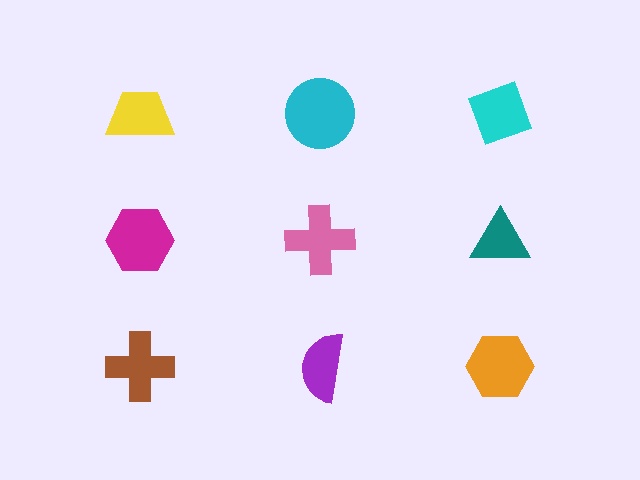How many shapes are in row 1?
3 shapes.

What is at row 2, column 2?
A pink cross.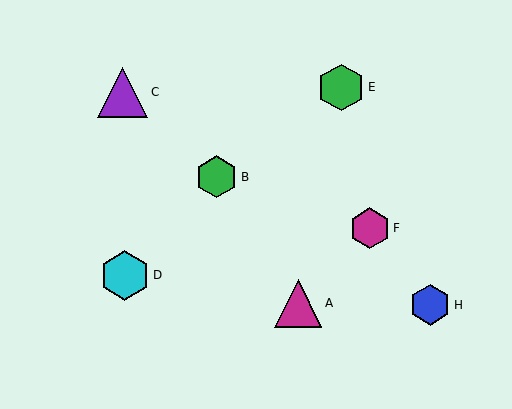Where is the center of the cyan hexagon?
The center of the cyan hexagon is at (125, 275).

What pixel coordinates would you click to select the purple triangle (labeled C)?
Click at (123, 92) to select the purple triangle C.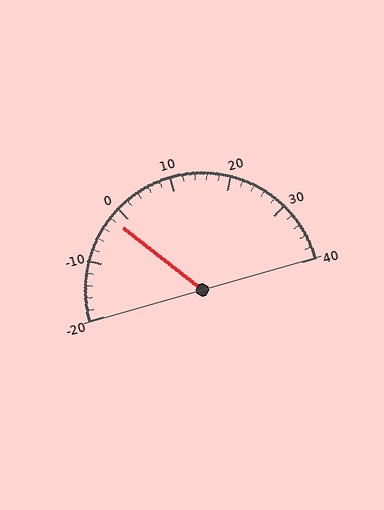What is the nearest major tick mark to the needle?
The nearest major tick mark is 0.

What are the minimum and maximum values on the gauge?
The gauge ranges from -20 to 40.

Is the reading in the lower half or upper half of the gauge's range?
The reading is in the lower half of the range (-20 to 40).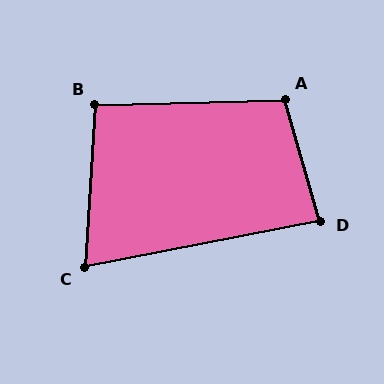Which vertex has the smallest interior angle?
C, at approximately 76 degrees.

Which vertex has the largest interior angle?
A, at approximately 104 degrees.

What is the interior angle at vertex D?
Approximately 85 degrees (approximately right).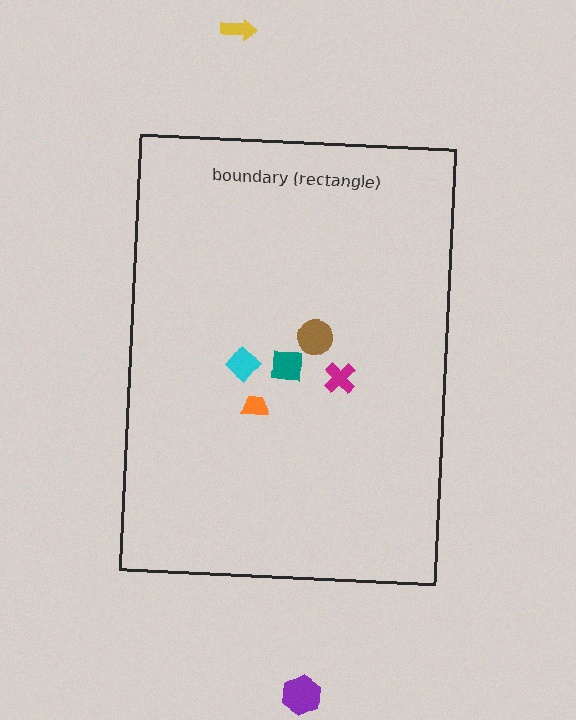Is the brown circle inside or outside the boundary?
Inside.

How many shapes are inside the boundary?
5 inside, 2 outside.